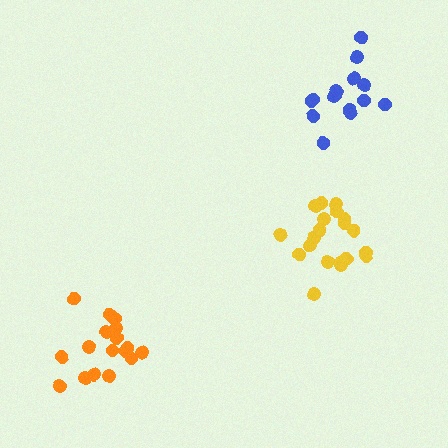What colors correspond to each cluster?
The clusters are colored: orange, yellow, blue.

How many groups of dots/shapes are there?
There are 3 groups.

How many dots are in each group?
Group 1: 17 dots, Group 2: 20 dots, Group 3: 15 dots (52 total).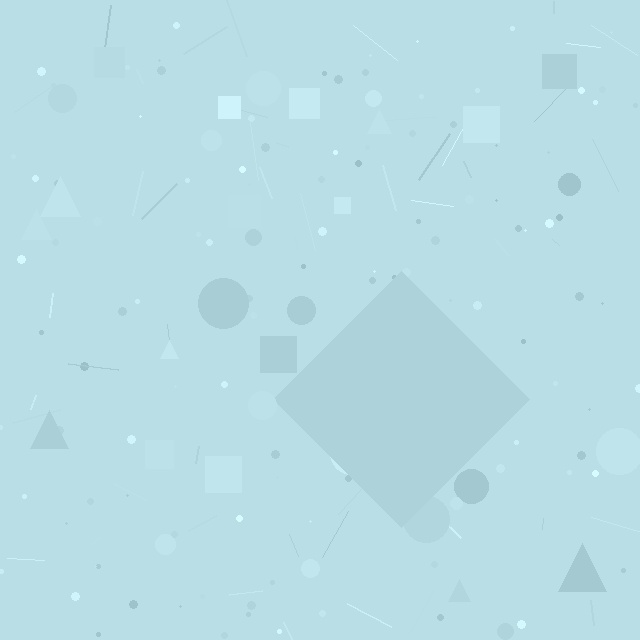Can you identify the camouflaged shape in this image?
The camouflaged shape is a diamond.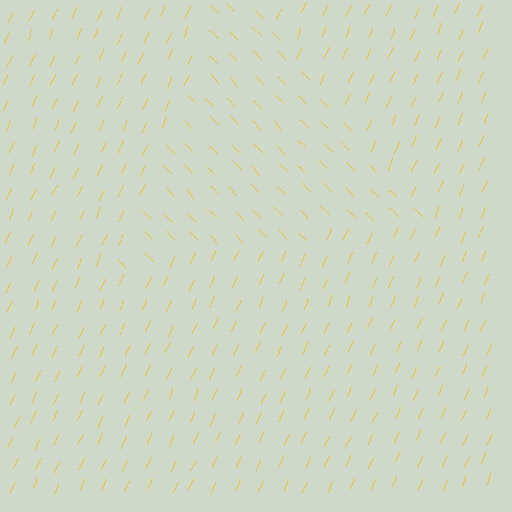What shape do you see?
I see a triangle.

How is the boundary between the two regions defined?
The boundary is defined purely by a change in line orientation (approximately 69 degrees difference). All lines are the same color and thickness.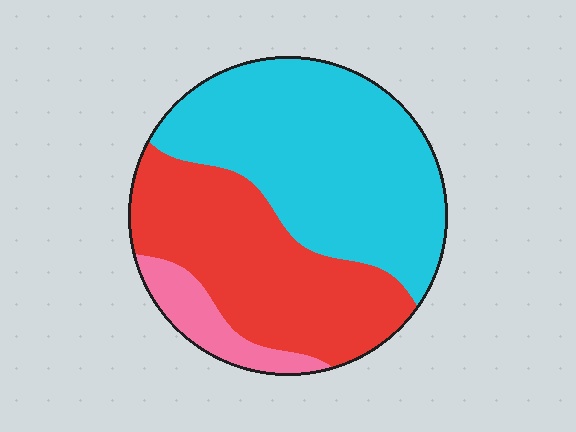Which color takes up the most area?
Cyan, at roughly 50%.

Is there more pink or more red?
Red.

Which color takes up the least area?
Pink, at roughly 10%.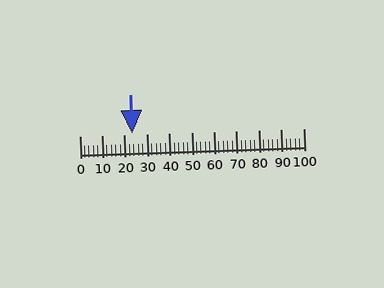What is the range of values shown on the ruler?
The ruler shows values from 0 to 100.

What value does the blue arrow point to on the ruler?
The blue arrow points to approximately 23.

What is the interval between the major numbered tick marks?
The major tick marks are spaced 10 units apart.